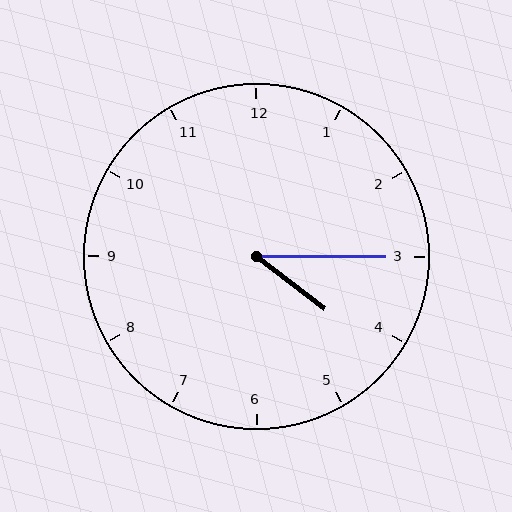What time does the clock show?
4:15.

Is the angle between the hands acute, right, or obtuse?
It is acute.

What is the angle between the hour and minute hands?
Approximately 38 degrees.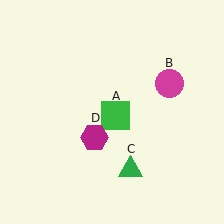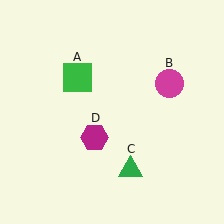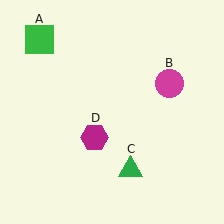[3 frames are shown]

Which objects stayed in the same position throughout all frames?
Magenta circle (object B) and green triangle (object C) and magenta hexagon (object D) remained stationary.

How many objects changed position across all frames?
1 object changed position: green square (object A).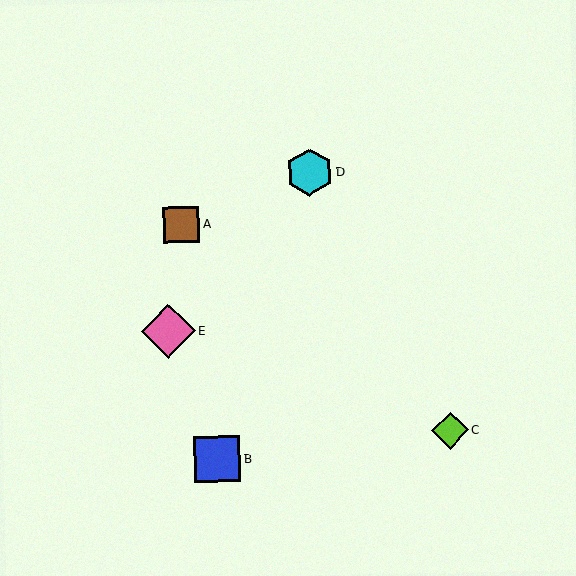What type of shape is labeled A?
Shape A is a brown square.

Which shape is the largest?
The pink diamond (labeled E) is the largest.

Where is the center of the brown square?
The center of the brown square is at (181, 225).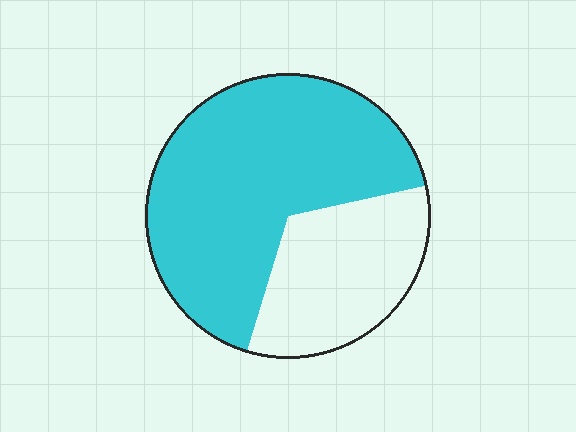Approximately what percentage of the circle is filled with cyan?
Approximately 65%.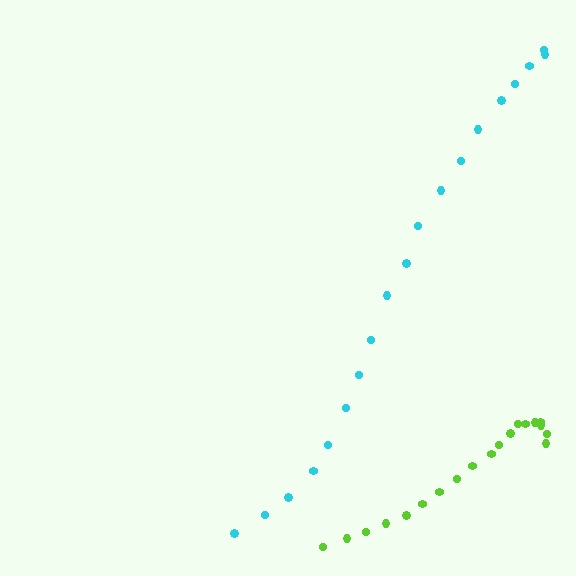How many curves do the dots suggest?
There are 2 distinct paths.